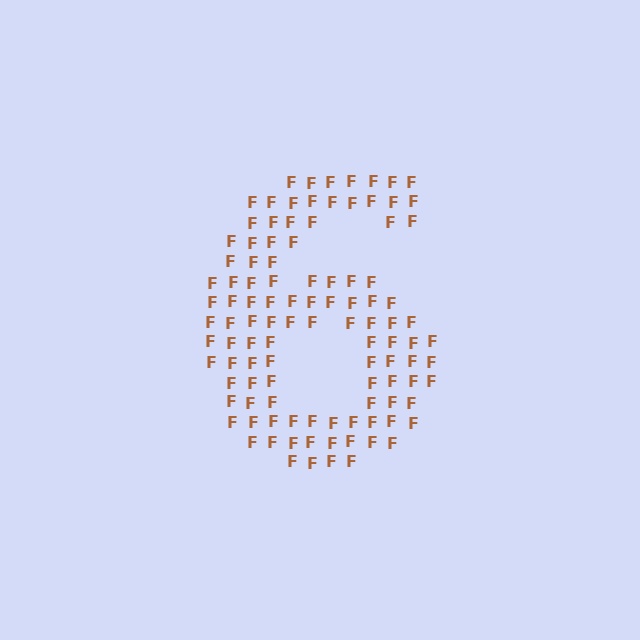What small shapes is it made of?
It is made of small letter F's.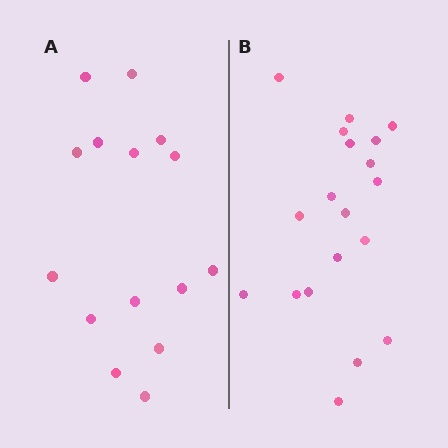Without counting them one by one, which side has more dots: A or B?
Region B (the right region) has more dots.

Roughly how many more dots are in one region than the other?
Region B has about 4 more dots than region A.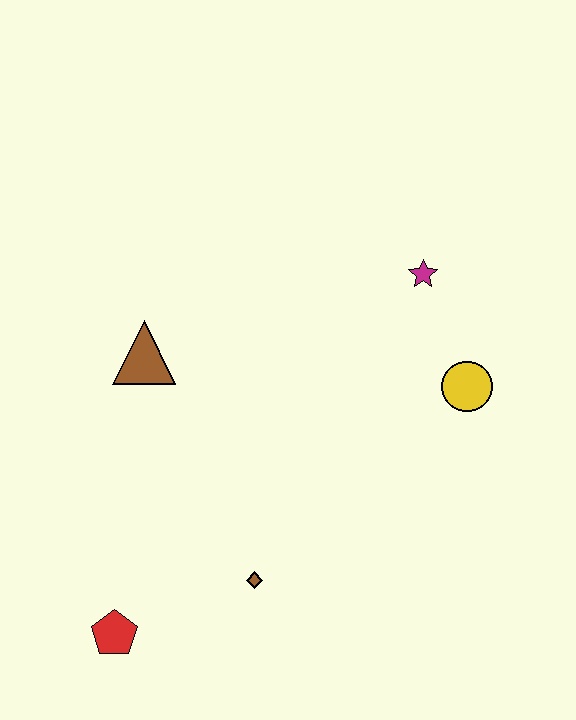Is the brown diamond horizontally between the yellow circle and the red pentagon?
Yes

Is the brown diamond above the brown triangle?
No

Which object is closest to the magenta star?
The yellow circle is closest to the magenta star.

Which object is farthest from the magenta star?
The red pentagon is farthest from the magenta star.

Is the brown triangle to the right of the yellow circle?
No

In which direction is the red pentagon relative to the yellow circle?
The red pentagon is to the left of the yellow circle.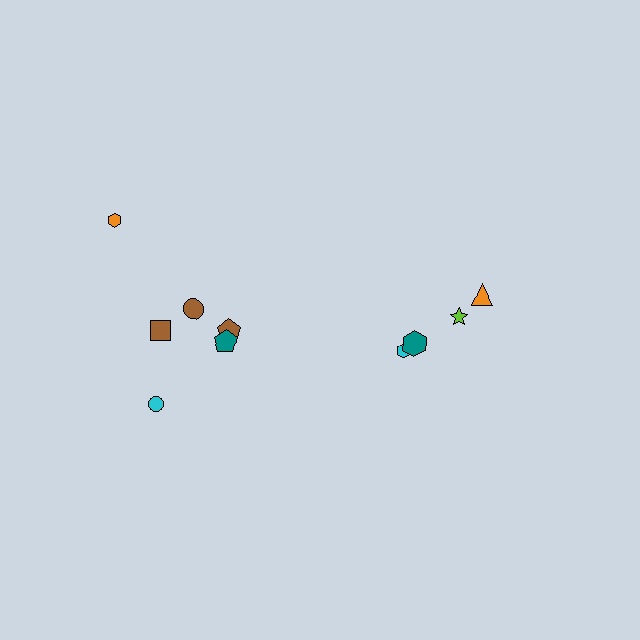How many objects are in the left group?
There are 6 objects.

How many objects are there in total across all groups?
There are 10 objects.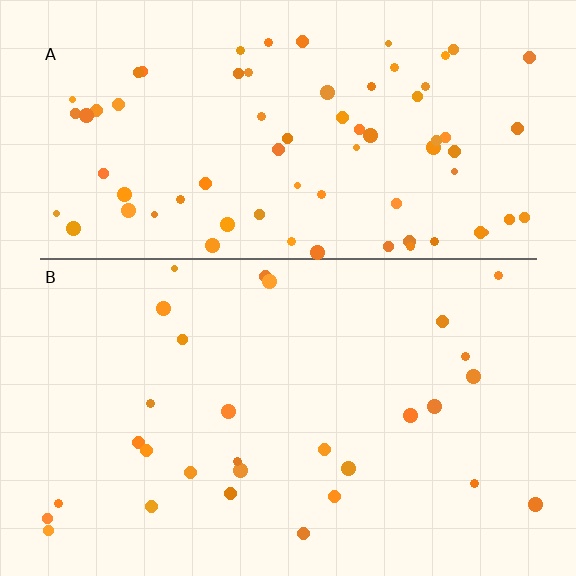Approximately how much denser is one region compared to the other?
Approximately 2.6× — region A over region B.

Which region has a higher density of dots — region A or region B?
A (the top).